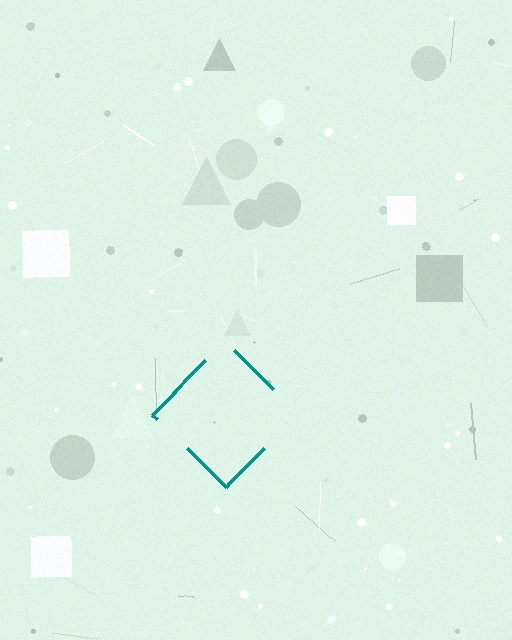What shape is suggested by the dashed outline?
The dashed outline suggests a diamond.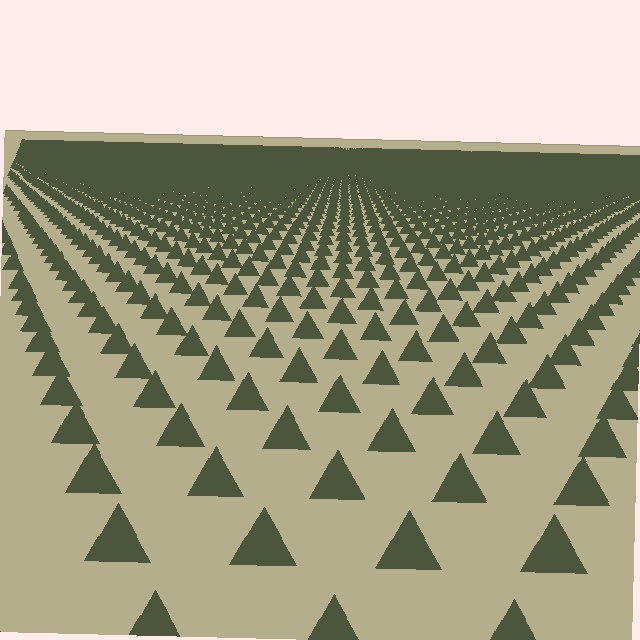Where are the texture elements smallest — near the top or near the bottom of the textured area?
Near the top.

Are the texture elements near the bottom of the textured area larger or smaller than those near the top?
Larger. Near the bottom, elements are closer to the viewer and appear at a bigger on-screen size.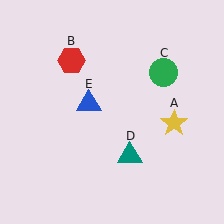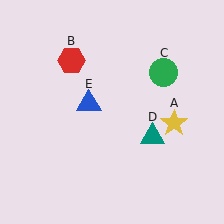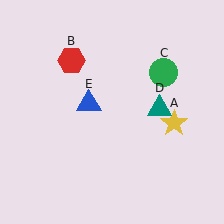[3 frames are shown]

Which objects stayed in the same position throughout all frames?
Yellow star (object A) and red hexagon (object B) and green circle (object C) and blue triangle (object E) remained stationary.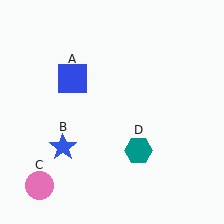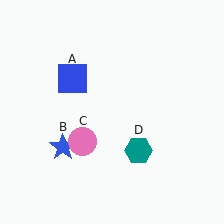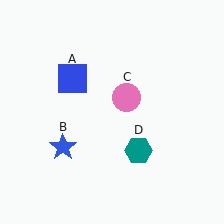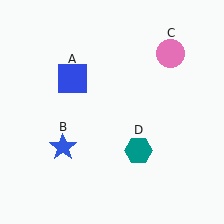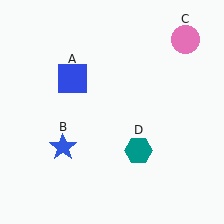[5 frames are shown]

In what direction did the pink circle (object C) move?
The pink circle (object C) moved up and to the right.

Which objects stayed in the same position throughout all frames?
Blue square (object A) and blue star (object B) and teal hexagon (object D) remained stationary.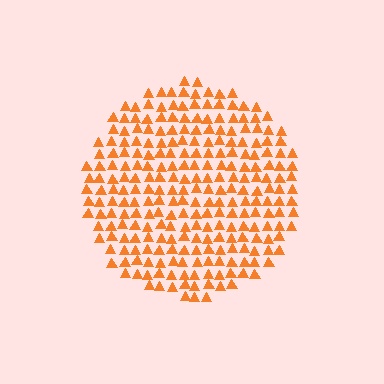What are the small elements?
The small elements are triangles.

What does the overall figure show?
The overall figure shows a circle.